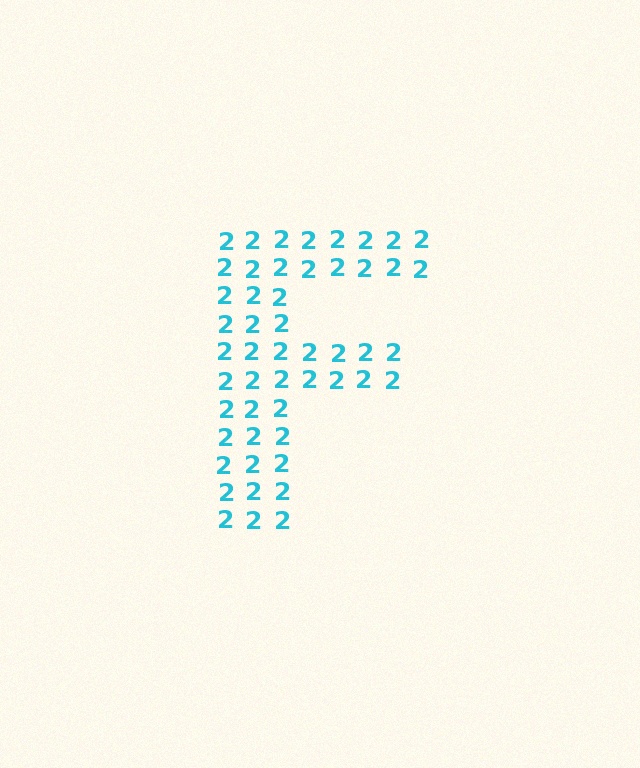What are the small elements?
The small elements are digit 2's.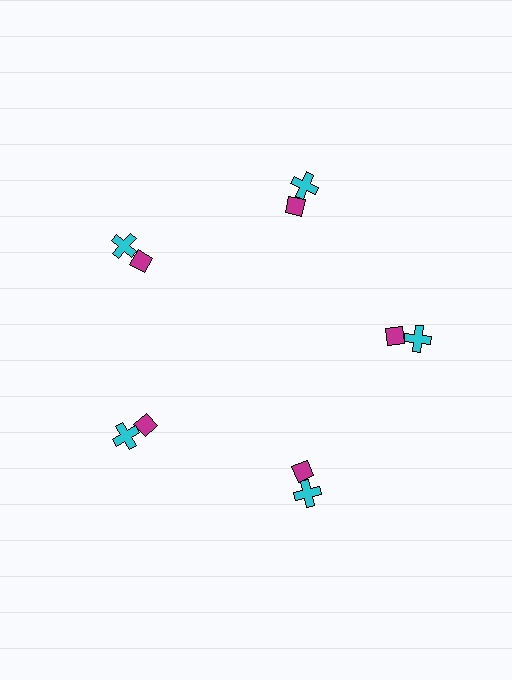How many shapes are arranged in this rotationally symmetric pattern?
There are 10 shapes, arranged in 5 groups of 2.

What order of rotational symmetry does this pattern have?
This pattern has 5-fold rotational symmetry.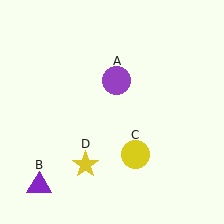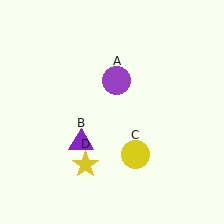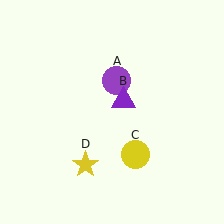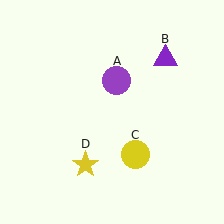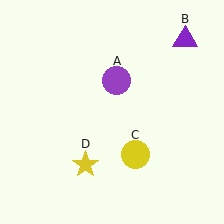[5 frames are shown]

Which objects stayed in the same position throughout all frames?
Purple circle (object A) and yellow circle (object C) and yellow star (object D) remained stationary.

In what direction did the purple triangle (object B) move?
The purple triangle (object B) moved up and to the right.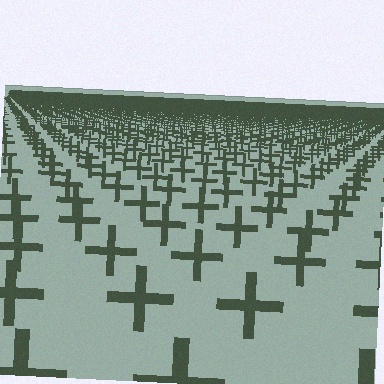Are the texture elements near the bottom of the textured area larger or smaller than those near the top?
Larger. Near the bottom, elements are closer to the viewer and appear at a bigger on-screen size.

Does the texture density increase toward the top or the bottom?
Density increases toward the top.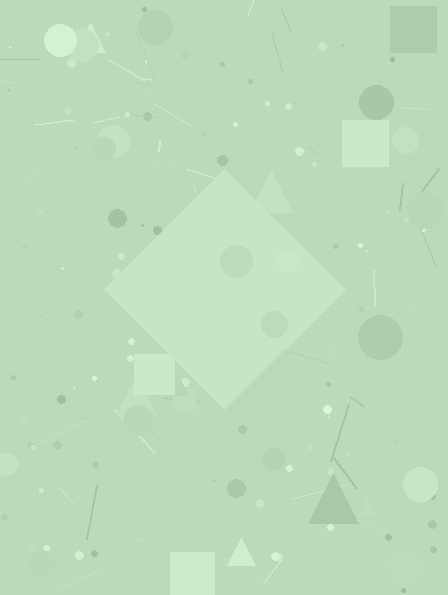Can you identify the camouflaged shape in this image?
The camouflaged shape is a diamond.